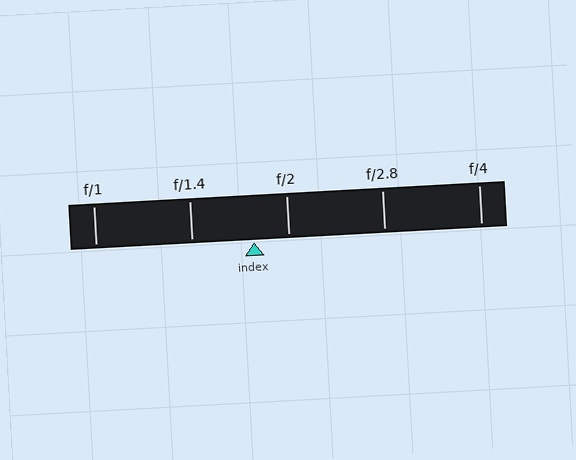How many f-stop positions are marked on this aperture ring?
There are 5 f-stop positions marked.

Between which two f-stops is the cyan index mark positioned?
The index mark is between f/1.4 and f/2.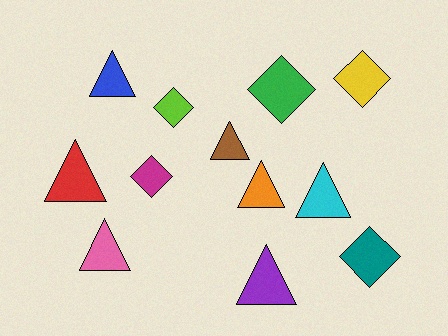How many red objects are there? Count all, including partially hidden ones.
There is 1 red object.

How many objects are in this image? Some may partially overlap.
There are 12 objects.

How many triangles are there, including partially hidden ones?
There are 7 triangles.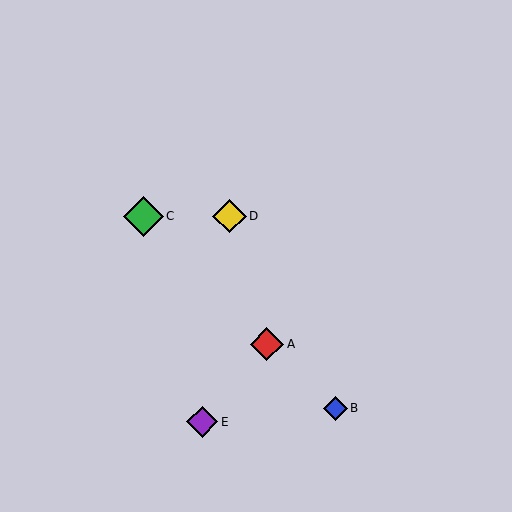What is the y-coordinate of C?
Object C is at y≈216.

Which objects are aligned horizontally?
Objects C, D are aligned horizontally.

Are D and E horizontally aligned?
No, D is at y≈216 and E is at y≈422.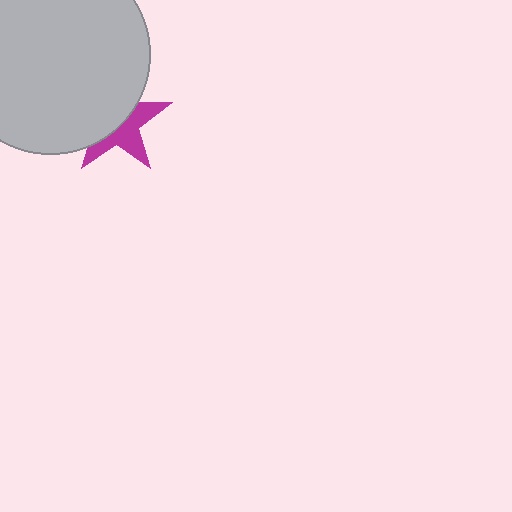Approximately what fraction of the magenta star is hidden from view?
Roughly 54% of the magenta star is hidden behind the light gray circle.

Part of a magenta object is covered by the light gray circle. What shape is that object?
It is a star.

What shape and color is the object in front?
The object in front is a light gray circle.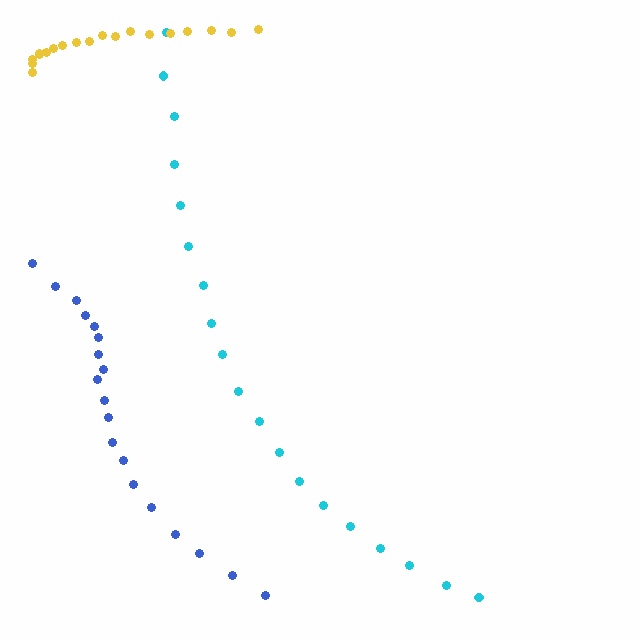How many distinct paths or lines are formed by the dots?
There are 3 distinct paths.